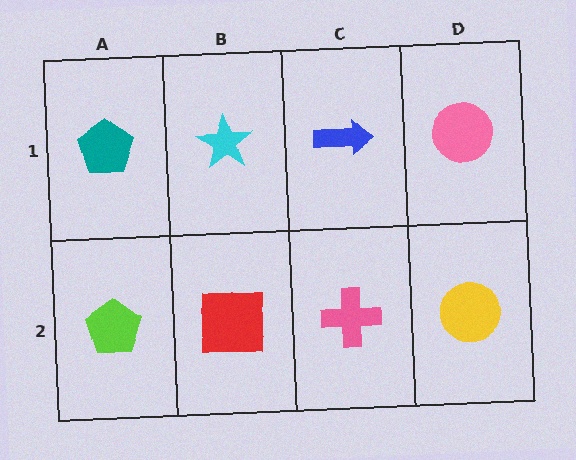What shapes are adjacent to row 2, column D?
A pink circle (row 1, column D), a pink cross (row 2, column C).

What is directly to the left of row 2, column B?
A lime pentagon.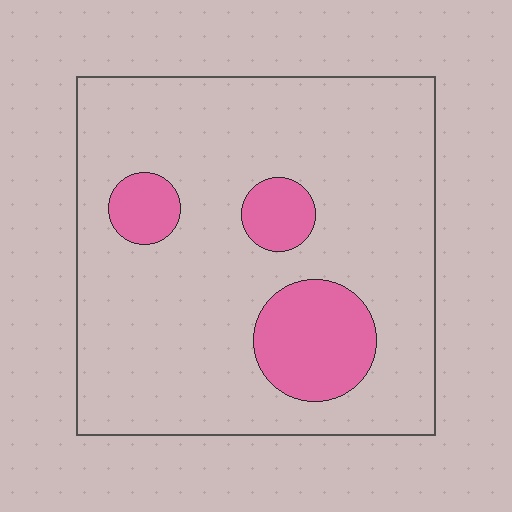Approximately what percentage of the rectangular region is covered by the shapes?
Approximately 15%.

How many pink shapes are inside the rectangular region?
3.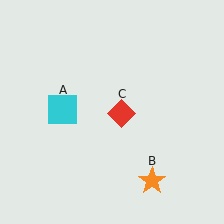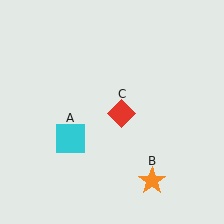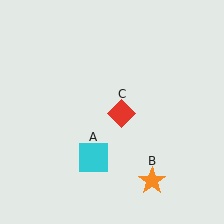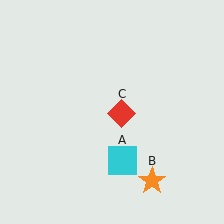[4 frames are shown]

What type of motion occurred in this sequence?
The cyan square (object A) rotated counterclockwise around the center of the scene.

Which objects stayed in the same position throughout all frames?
Orange star (object B) and red diamond (object C) remained stationary.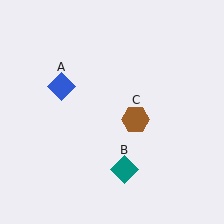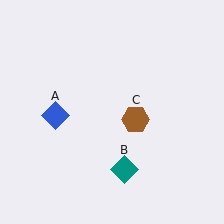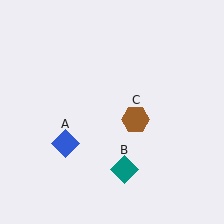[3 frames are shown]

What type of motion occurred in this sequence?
The blue diamond (object A) rotated counterclockwise around the center of the scene.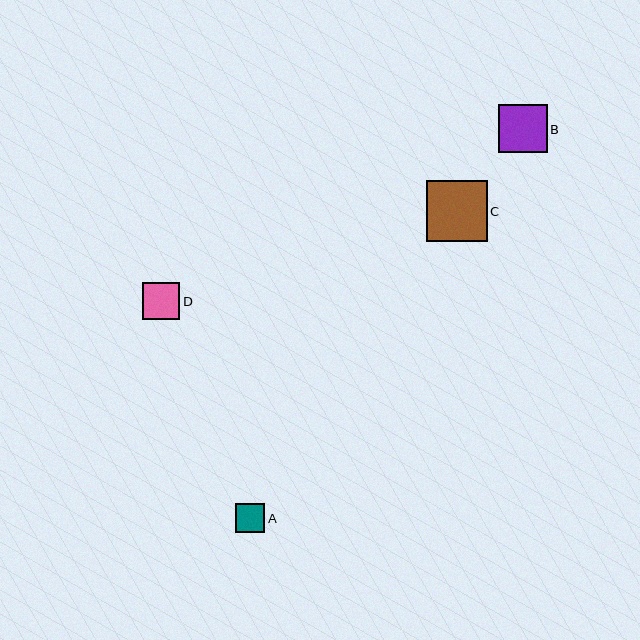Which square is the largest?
Square C is the largest with a size of approximately 61 pixels.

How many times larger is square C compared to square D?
Square C is approximately 1.6 times the size of square D.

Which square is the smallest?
Square A is the smallest with a size of approximately 29 pixels.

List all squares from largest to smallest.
From largest to smallest: C, B, D, A.